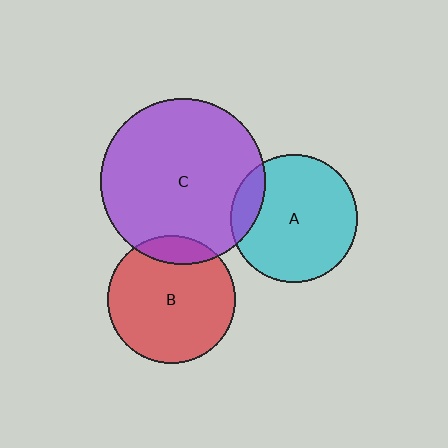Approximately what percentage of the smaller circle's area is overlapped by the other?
Approximately 15%.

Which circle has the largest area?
Circle C (purple).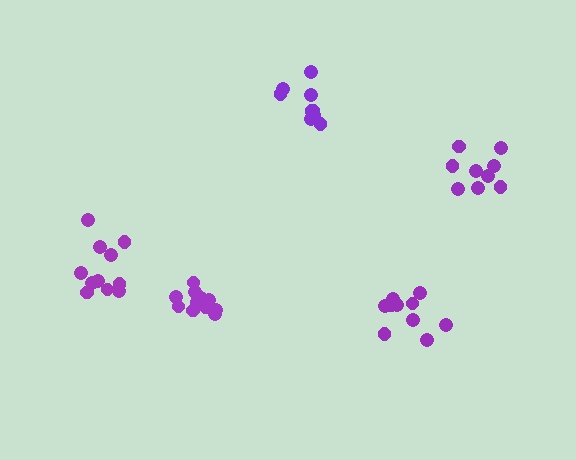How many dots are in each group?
Group 1: 9 dots, Group 2: 11 dots, Group 3: 13 dots, Group 4: 10 dots, Group 5: 9 dots (52 total).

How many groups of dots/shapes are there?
There are 5 groups.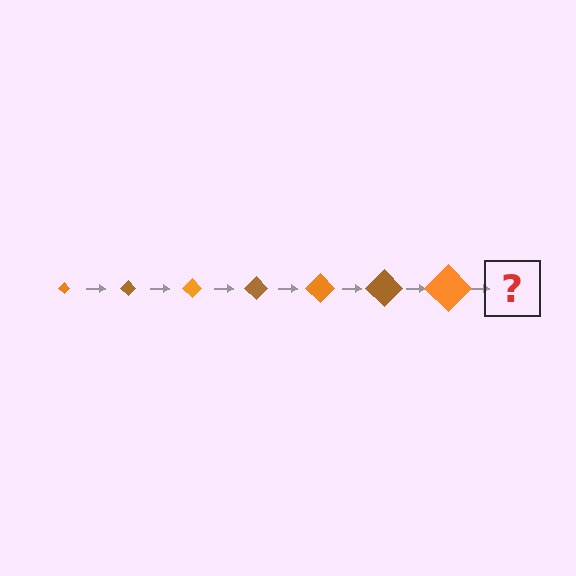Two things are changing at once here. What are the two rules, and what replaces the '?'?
The two rules are that the diamond grows larger each step and the color cycles through orange and brown. The '?' should be a brown diamond, larger than the previous one.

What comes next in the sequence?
The next element should be a brown diamond, larger than the previous one.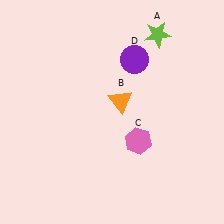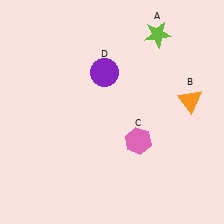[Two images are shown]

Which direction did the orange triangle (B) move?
The orange triangle (B) moved right.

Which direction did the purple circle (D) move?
The purple circle (D) moved left.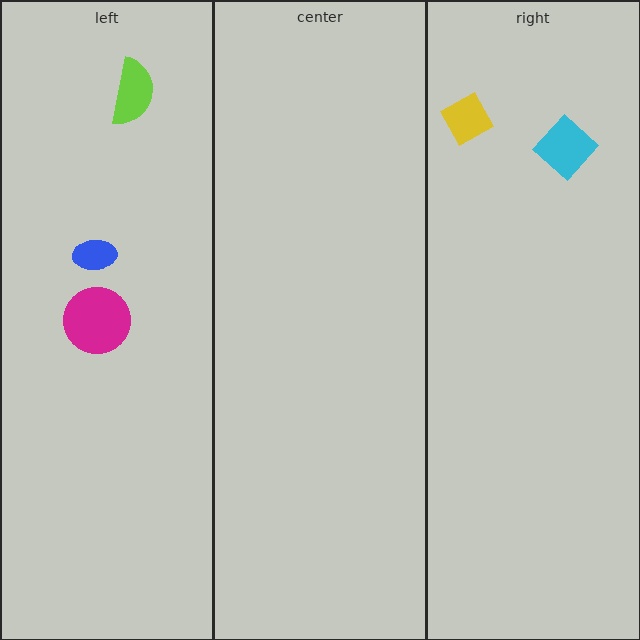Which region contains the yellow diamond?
The right region.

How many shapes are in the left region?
3.